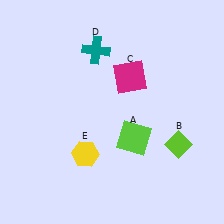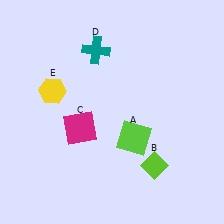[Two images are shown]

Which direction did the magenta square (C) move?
The magenta square (C) moved down.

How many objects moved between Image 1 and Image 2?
3 objects moved between the two images.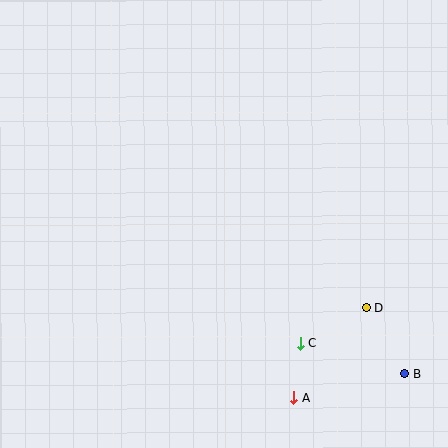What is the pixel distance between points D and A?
The distance between D and A is 115 pixels.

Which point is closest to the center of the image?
Point C at (300, 343) is closest to the center.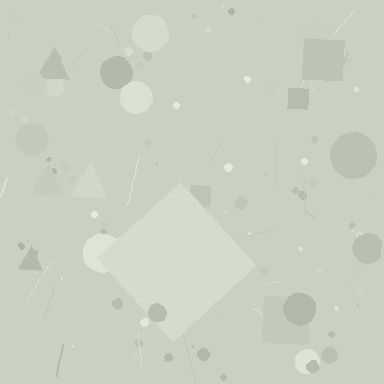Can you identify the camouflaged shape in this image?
The camouflaged shape is a diamond.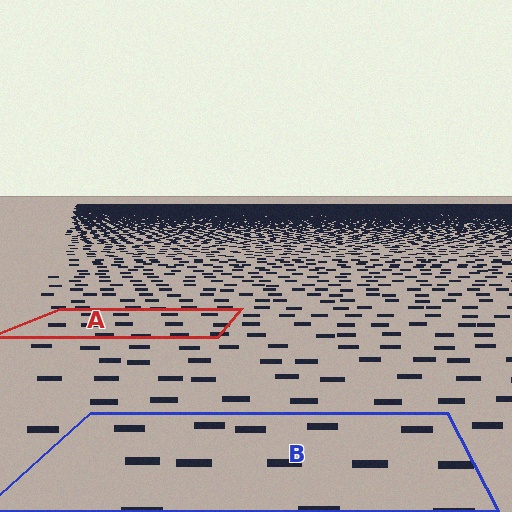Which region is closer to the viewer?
Region B is closer. The texture elements there are larger and more spread out.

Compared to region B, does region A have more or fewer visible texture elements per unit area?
Region A has more texture elements per unit area — they are packed more densely because it is farther away.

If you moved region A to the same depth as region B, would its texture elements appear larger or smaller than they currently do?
They would appear larger. At a closer depth, the same texture elements are projected at a bigger on-screen size.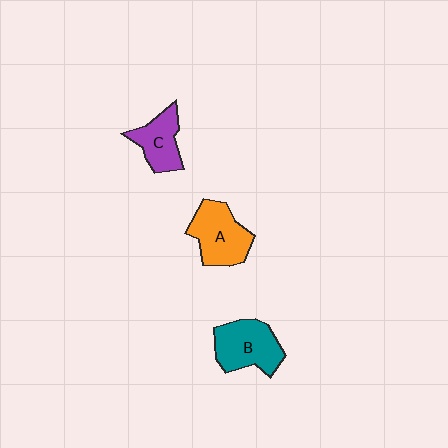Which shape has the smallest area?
Shape C (purple).